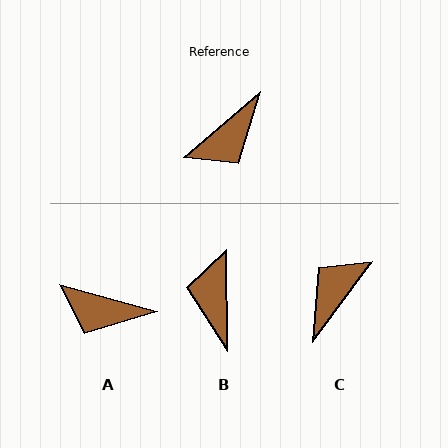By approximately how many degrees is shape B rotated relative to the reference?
Approximately 130 degrees clockwise.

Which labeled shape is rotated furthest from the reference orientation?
C, about 167 degrees away.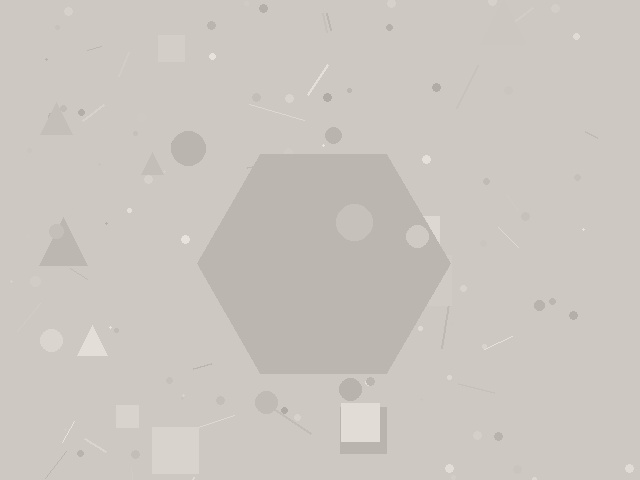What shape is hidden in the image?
A hexagon is hidden in the image.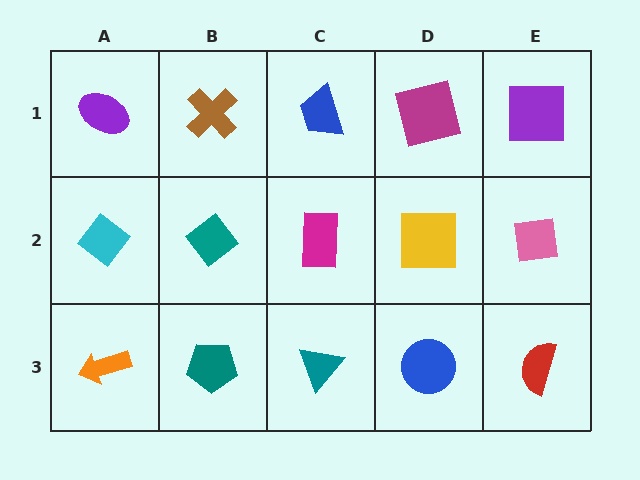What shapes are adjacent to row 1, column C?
A magenta rectangle (row 2, column C), a brown cross (row 1, column B), a magenta square (row 1, column D).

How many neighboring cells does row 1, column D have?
3.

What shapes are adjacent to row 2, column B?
A brown cross (row 1, column B), a teal pentagon (row 3, column B), a cyan diamond (row 2, column A), a magenta rectangle (row 2, column C).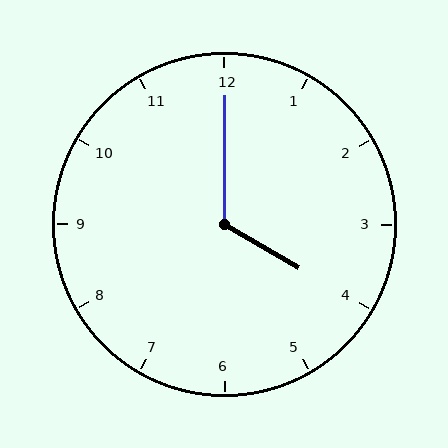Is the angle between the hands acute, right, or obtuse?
It is obtuse.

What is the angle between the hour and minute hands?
Approximately 120 degrees.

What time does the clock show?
4:00.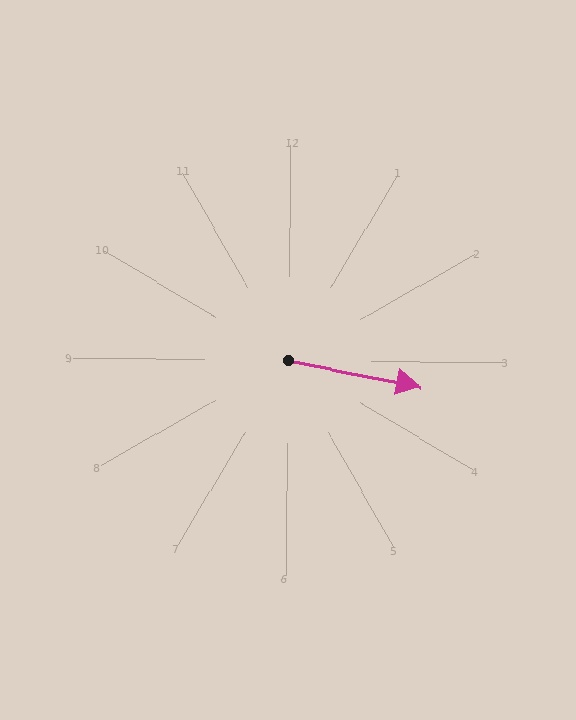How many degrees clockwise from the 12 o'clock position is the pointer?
Approximately 101 degrees.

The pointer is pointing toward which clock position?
Roughly 3 o'clock.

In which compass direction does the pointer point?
East.